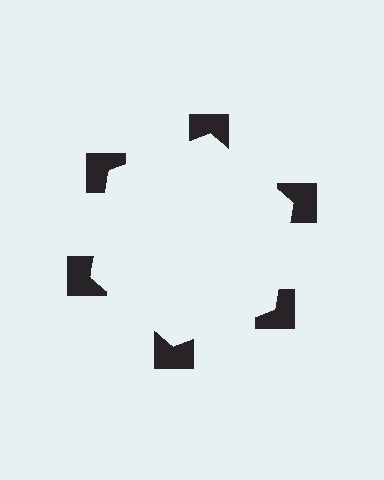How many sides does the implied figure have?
6 sides.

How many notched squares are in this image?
There are 6 — one at each vertex of the illusory hexagon.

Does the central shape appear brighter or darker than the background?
It typically appears slightly brighter than the background, even though no actual brightness change is drawn.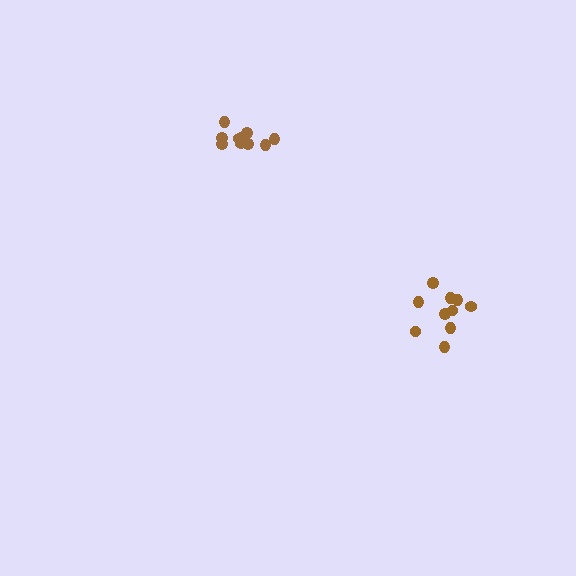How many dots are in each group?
Group 1: 10 dots, Group 2: 10 dots (20 total).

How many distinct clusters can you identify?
There are 2 distinct clusters.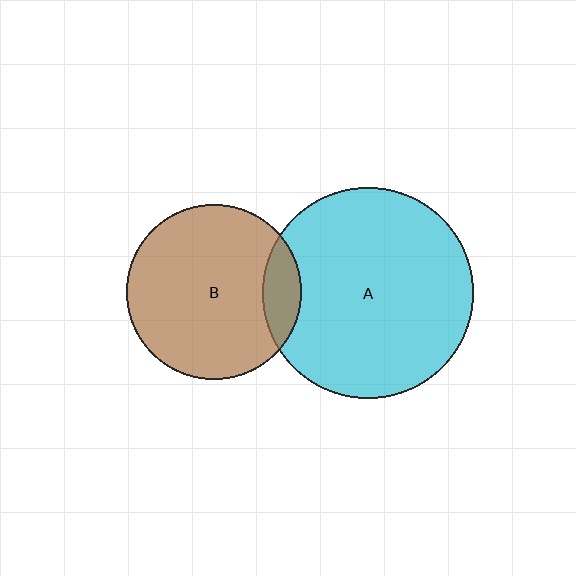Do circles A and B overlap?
Yes.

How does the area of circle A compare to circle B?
Approximately 1.5 times.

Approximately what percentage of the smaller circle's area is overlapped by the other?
Approximately 15%.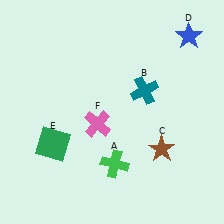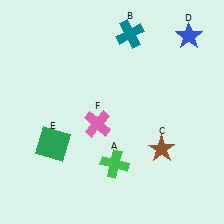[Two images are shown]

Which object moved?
The teal cross (B) moved up.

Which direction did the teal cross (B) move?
The teal cross (B) moved up.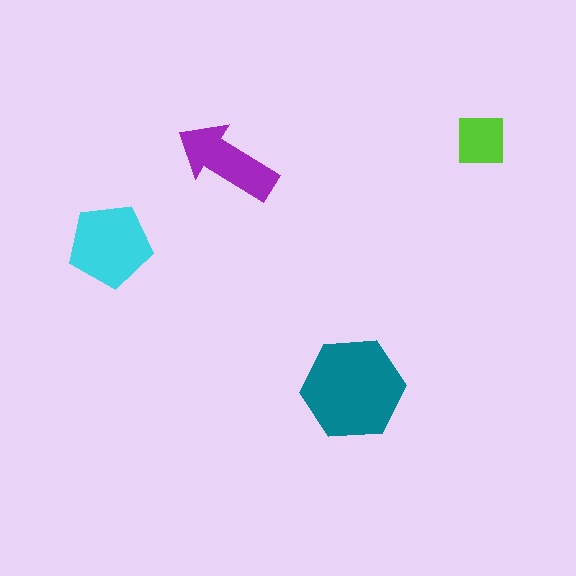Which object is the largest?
The teal hexagon.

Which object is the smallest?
The lime square.